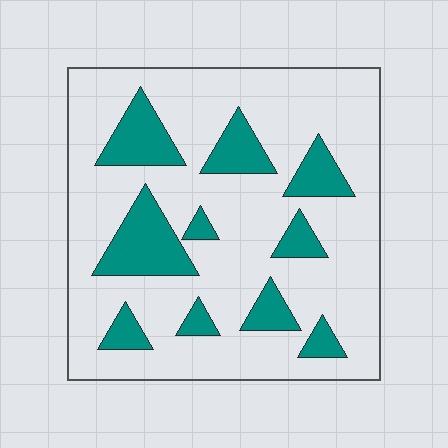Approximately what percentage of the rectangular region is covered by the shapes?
Approximately 20%.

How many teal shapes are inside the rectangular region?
10.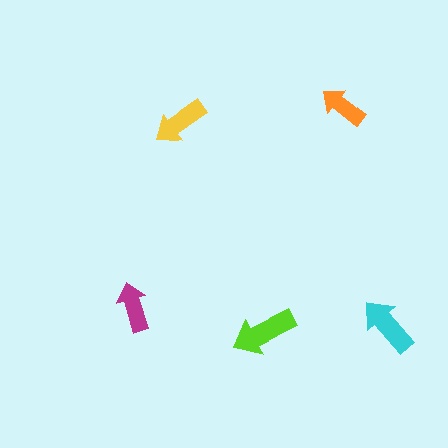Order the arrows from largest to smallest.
the lime one, the cyan one, the yellow one, the magenta one, the orange one.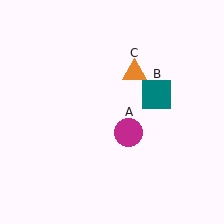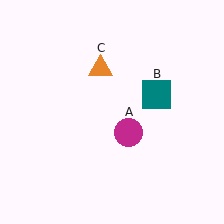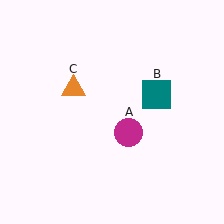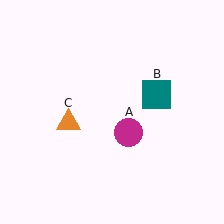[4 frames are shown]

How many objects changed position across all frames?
1 object changed position: orange triangle (object C).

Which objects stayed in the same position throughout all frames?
Magenta circle (object A) and teal square (object B) remained stationary.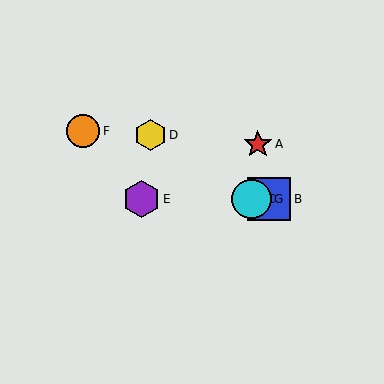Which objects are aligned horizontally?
Objects B, C, E, G are aligned horizontally.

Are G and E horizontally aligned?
Yes, both are at y≈199.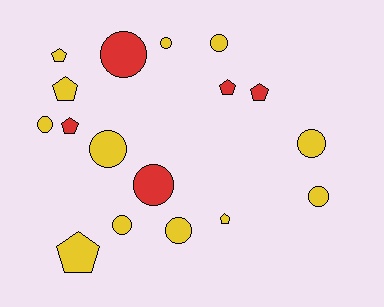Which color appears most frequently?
Yellow, with 12 objects.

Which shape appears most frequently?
Circle, with 10 objects.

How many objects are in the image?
There are 17 objects.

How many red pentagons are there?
There are 3 red pentagons.